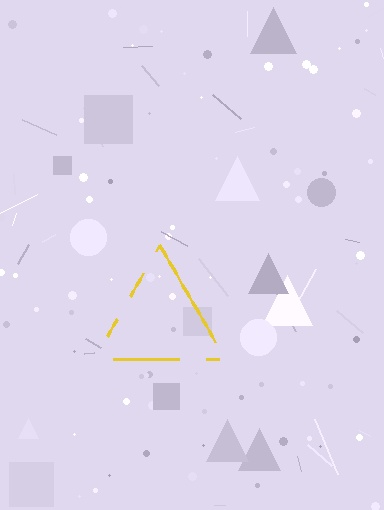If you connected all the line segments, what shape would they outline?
They would outline a triangle.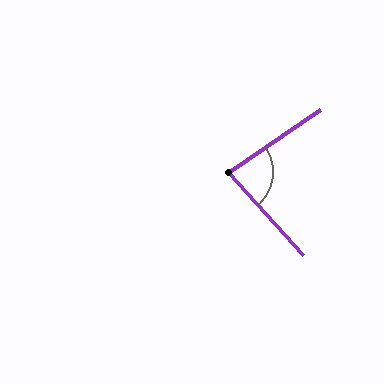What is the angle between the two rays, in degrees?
Approximately 83 degrees.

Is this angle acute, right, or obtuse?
It is acute.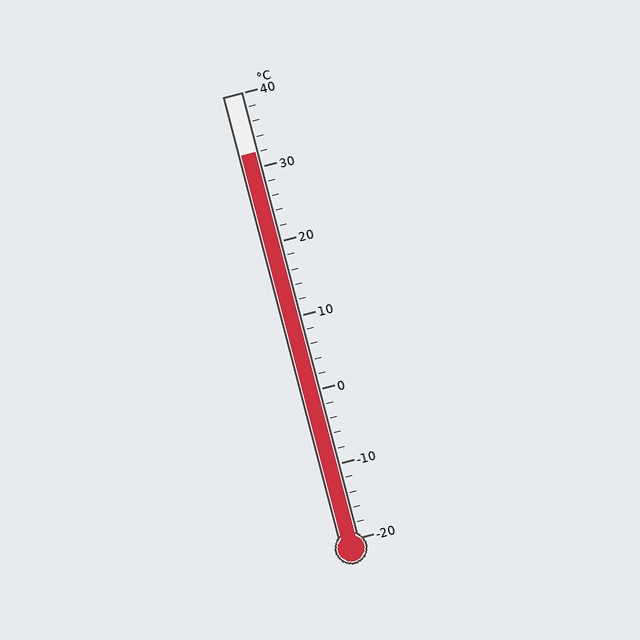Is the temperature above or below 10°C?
The temperature is above 10°C.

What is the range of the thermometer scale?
The thermometer scale ranges from -20°C to 40°C.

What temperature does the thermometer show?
The thermometer shows approximately 32°C.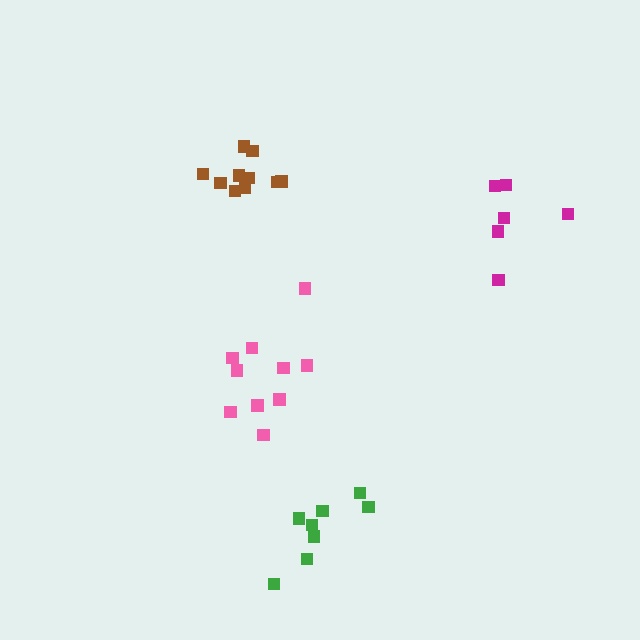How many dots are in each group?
Group 1: 10 dots, Group 2: 10 dots, Group 3: 6 dots, Group 4: 8 dots (34 total).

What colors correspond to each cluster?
The clusters are colored: pink, brown, magenta, green.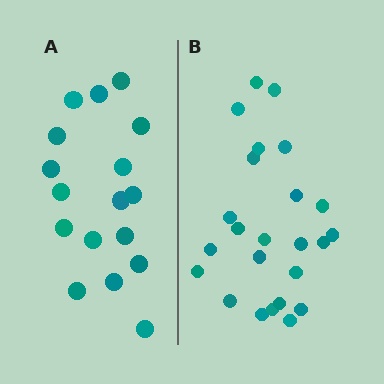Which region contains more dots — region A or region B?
Region B (the right region) has more dots.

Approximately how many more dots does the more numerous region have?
Region B has roughly 8 or so more dots than region A.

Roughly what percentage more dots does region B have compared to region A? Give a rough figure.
About 40% more.